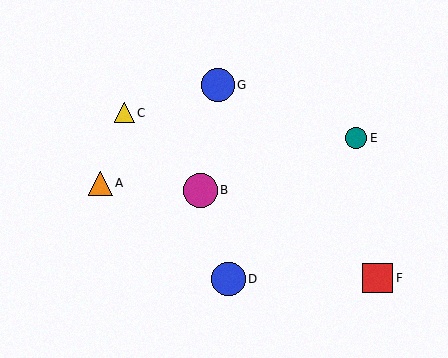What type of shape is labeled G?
Shape G is a blue circle.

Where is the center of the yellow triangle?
The center of the yellow triangle is at (124, 113).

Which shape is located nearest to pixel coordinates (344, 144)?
The teal circle (labeled E) at (356, 138) is nearest to that location.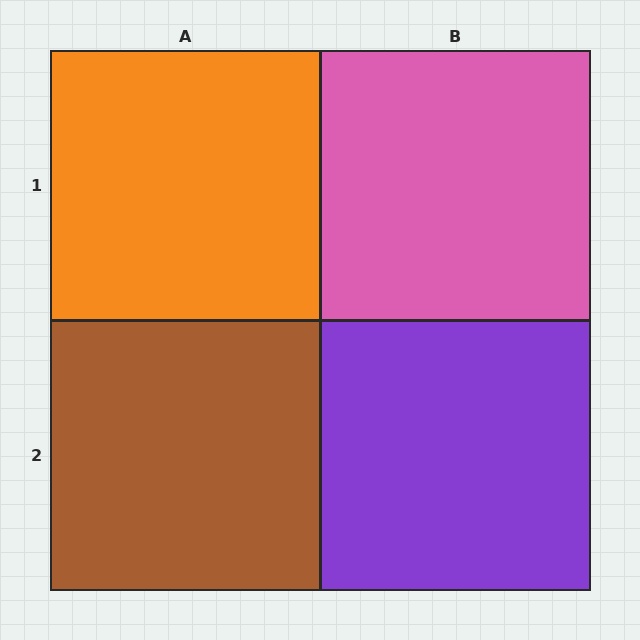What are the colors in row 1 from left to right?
Orange, pink.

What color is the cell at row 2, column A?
Brown.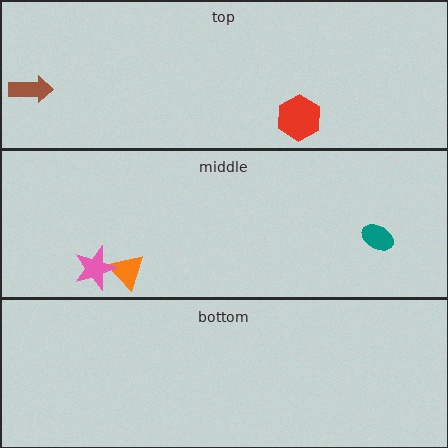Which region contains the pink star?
The middle region.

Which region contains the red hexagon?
The top region.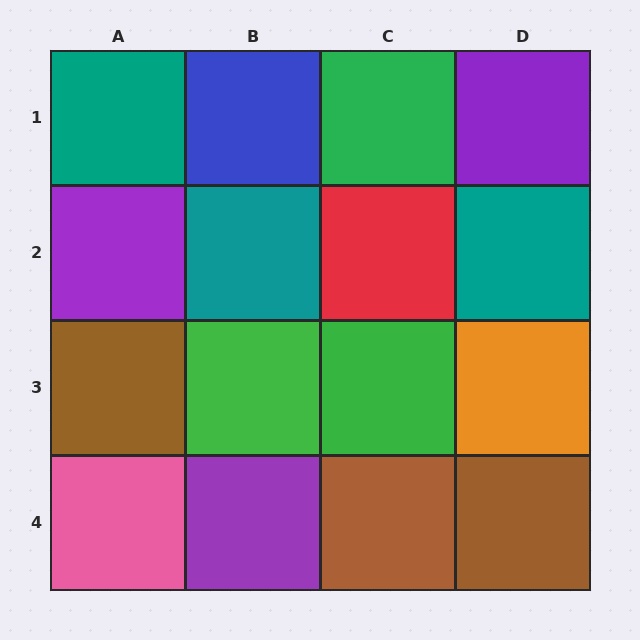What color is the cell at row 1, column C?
Green.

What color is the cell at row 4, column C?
Brown.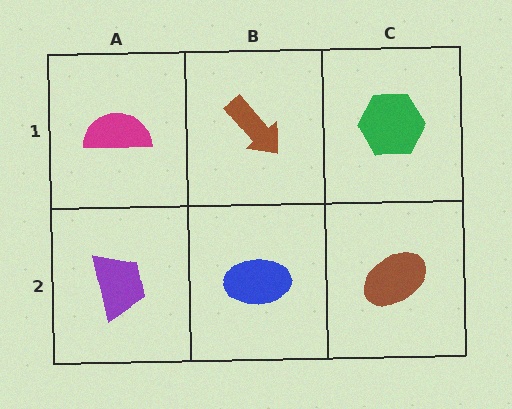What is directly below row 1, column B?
A blue ellipse.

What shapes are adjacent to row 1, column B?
A blue ellipse (row 2, column B), a magenta semicircle (row 1, column A), a green hexagon (row 1, column C).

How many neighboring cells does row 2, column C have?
2.